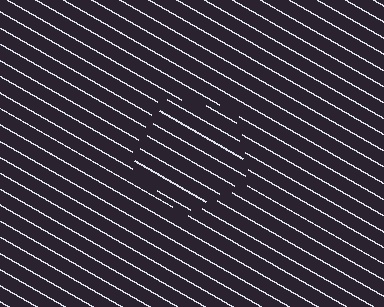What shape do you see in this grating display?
An illusory pentagon. The interior of the shape contains the same grating, shifted by half a period — the contour is defined by the phase discontinuity where line-ends from the inner and outer gratings abut.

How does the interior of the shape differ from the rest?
The interior of the shape contains the same grating, shifted by half a period — the contour is defined by the phase discontinuity where line-ends from the inner and outer gratings abut.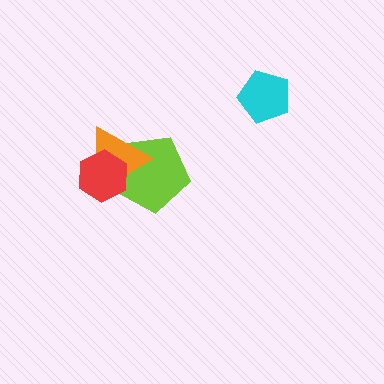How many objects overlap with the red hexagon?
2 objects overlap with the red hexagon.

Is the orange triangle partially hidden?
Yes, it is partially covered by another shape.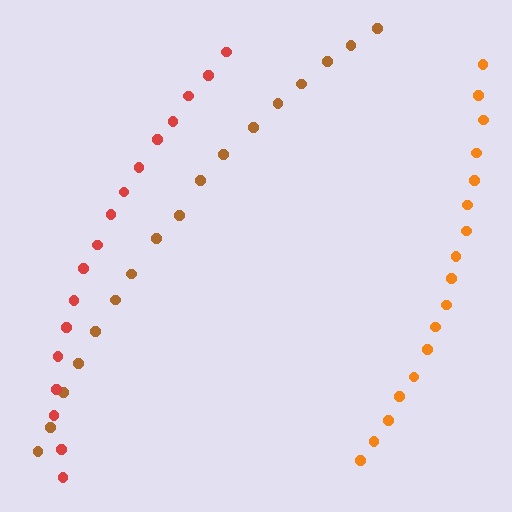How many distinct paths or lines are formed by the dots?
There are 3 distinct paths.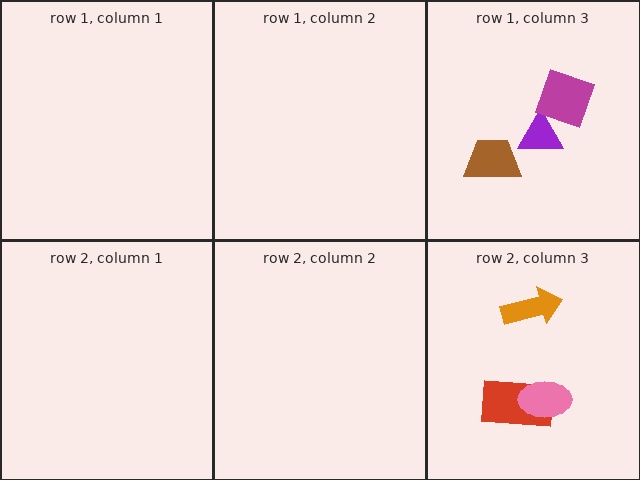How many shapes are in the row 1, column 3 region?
3.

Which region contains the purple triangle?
The row 1, column 3 region.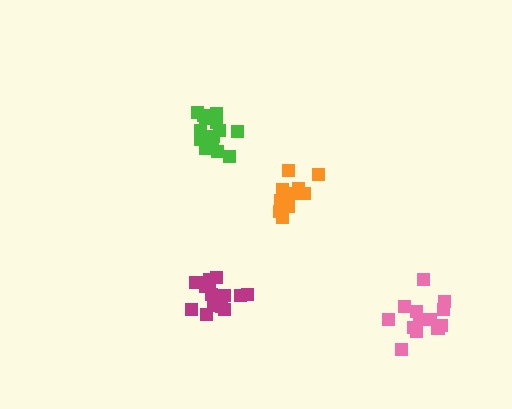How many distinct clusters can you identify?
There are 4 distinct clusters.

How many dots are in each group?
Group 1: 14 dots, Group 2: 17 dots, Group 3: 16 dots, Group 4: 11 dots (58 total).